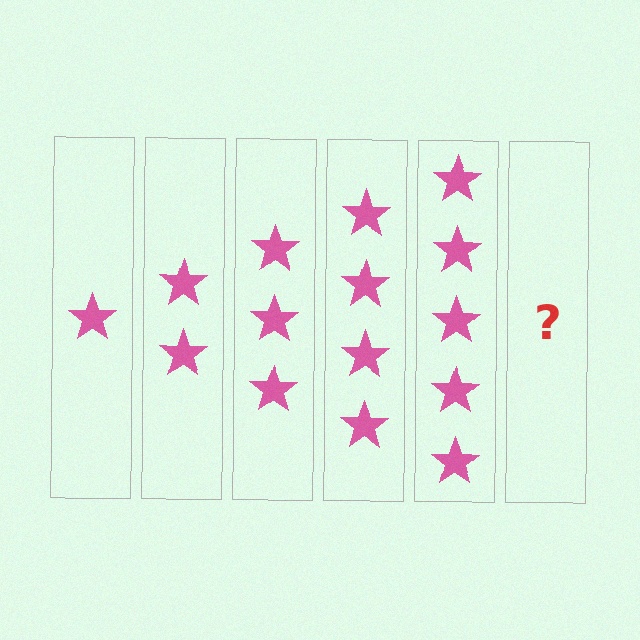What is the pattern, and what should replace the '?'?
The pattern is that each step adds one more star. The '?' should be 6 stars.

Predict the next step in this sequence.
The next step is 6 stars.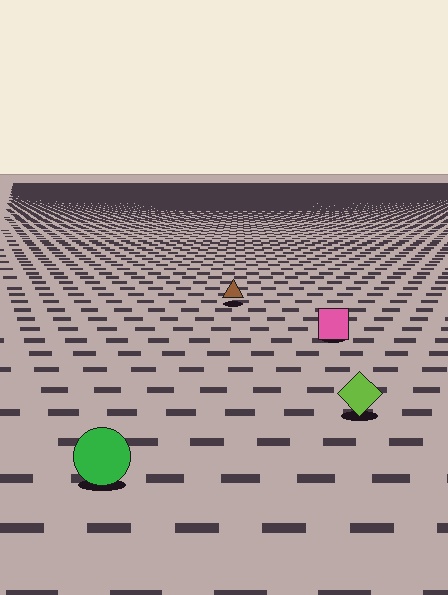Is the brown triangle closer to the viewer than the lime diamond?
No. The lime diamond is closer — you can tell from the texture gradient: the ground texture is coarser near it.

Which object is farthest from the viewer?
The brown triangle is farthest from the viewer. It appears smaller and the ground texture around it is denser.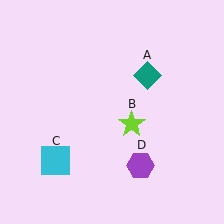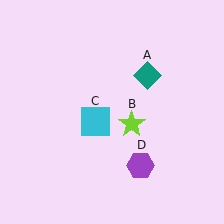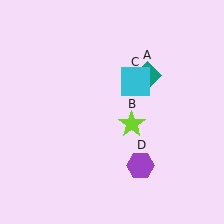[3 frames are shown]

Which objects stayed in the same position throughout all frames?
Teal diamond (object A) and lime star (object B) and purple hexagon (object D) remained stationary.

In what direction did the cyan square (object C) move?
The cyan square (object C) moved up and to the right.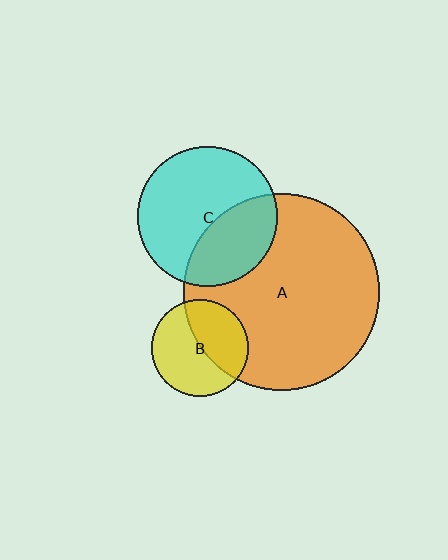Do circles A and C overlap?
Yes.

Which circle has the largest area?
Circle A (orange).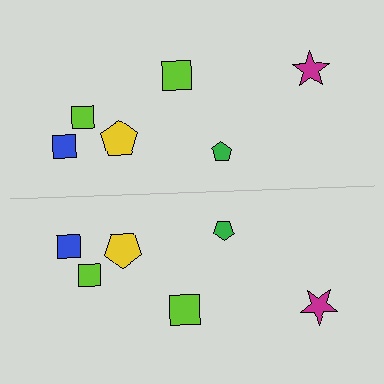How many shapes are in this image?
There are 12 shapes in this image.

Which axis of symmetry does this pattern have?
The pattern has a horizontal axis of symmetry running through the center of the image.